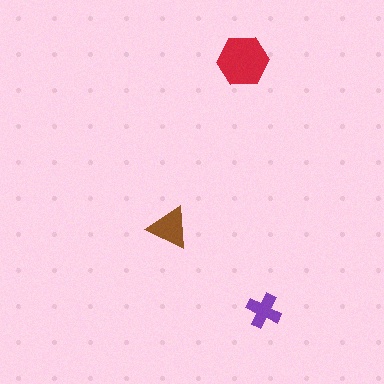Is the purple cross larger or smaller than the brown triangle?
Smaller.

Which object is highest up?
The red hexagon is topmost.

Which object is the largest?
The red hexagon.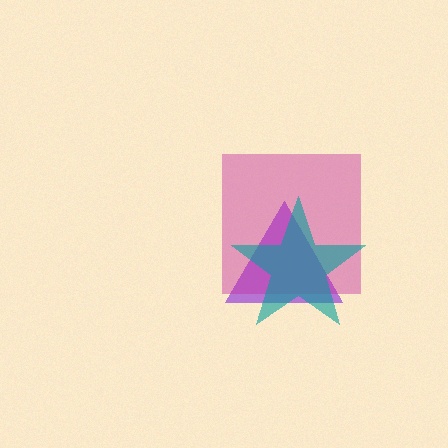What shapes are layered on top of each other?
The layered shapes are: a purple triangle, a magenta square, a teal star.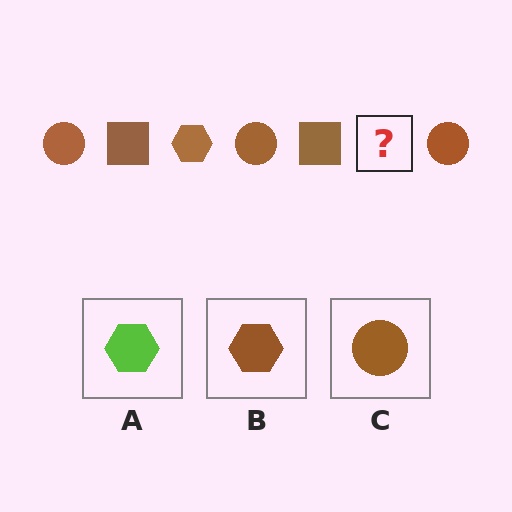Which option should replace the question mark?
Option B.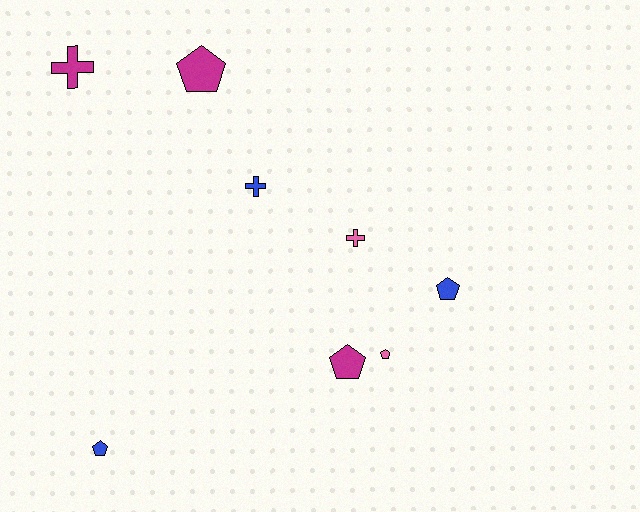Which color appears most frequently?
Blue, with 3 objects.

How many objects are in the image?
There are 8 objects.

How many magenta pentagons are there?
There are 2 magenta pentagons.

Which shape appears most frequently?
Pentagon, with 5 objects.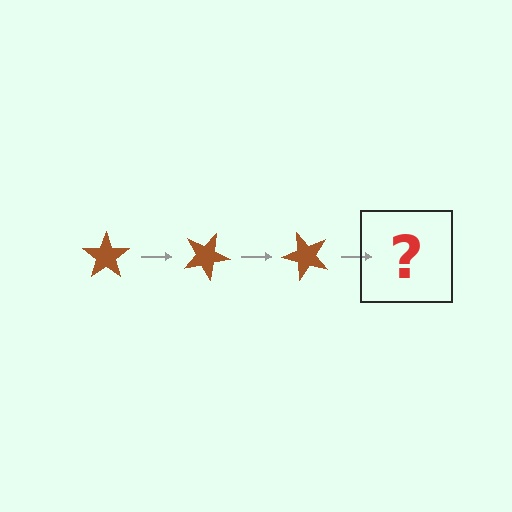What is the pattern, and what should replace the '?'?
The pattern is that the star rotates 25 degrees each step. The '?' should be a brown star rotated 75 degrees.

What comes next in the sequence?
The next element should be a brown star rotated 75 degrees.